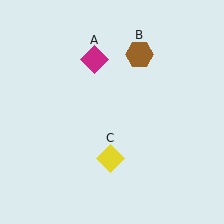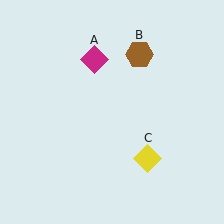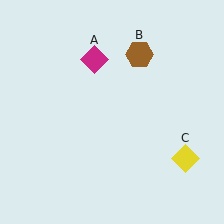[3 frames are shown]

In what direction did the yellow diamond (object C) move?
The yellow diamond (object C) moved right.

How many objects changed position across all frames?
1 object changed position: yellow diamond (object C).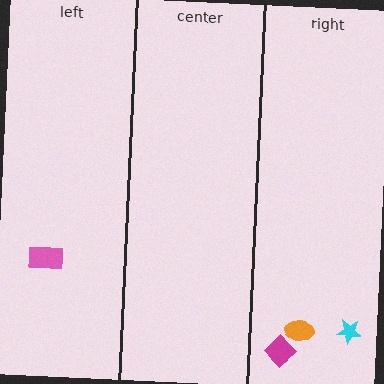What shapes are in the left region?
The pink rectangle.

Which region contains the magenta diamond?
The right region.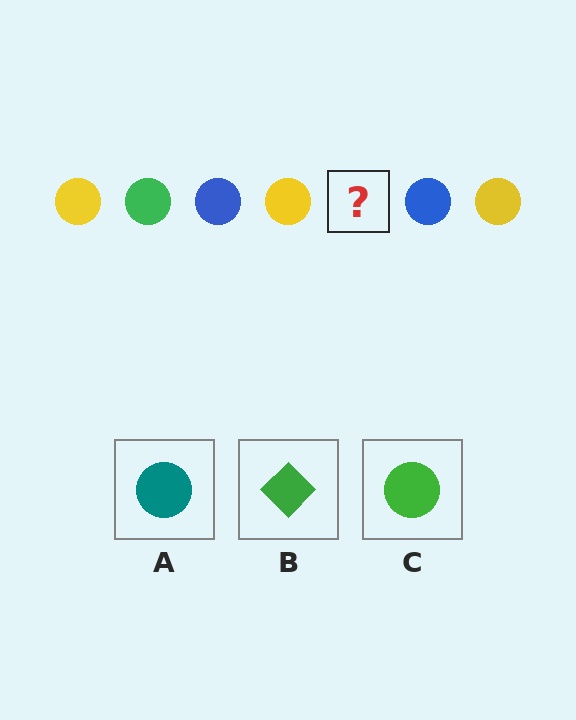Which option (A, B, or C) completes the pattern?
C.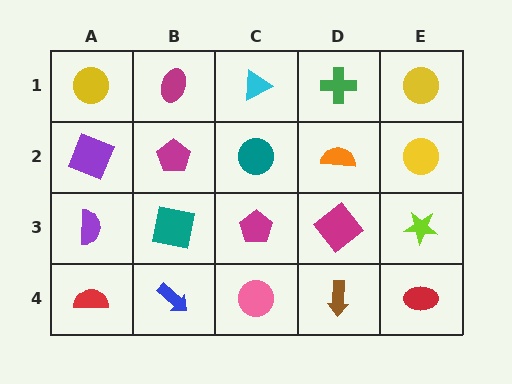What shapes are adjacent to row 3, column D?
An orange semicircle (row 2, column D), a brown arrow (row 4, column D), a magenta pentagon (row 3, column C), a lime star (row 3, column E).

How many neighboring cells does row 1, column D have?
3.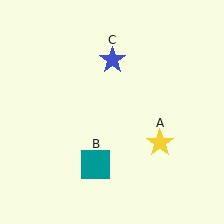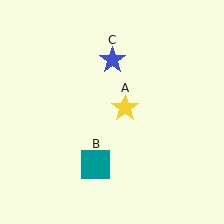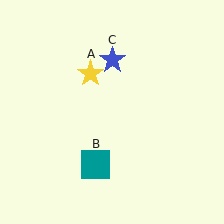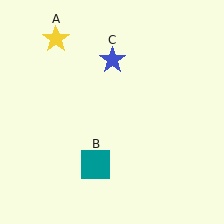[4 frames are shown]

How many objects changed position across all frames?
1 object changed position: yellow star (object A).